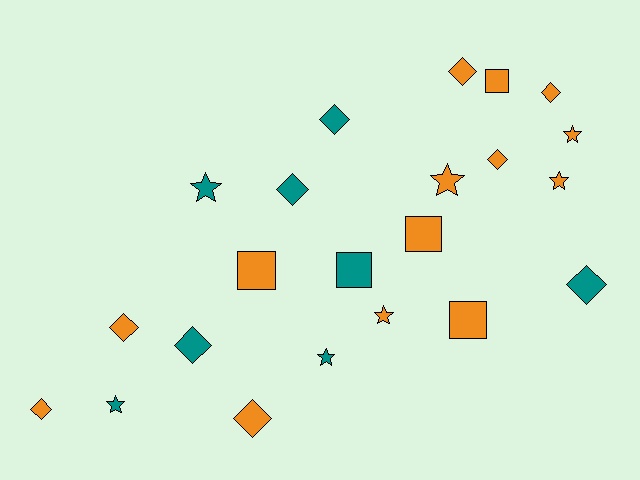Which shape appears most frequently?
Diamond, with 10 objects.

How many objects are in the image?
There are 22 objects.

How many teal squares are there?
There is 1 teal square.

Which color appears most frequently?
Orange, with 14 objects.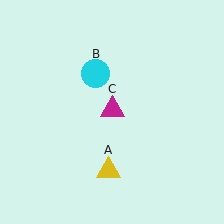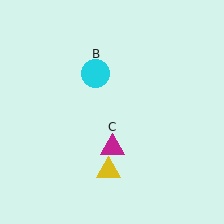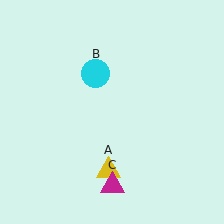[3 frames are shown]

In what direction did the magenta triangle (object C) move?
The magenta triangle (object C) moved down.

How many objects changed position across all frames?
1 object changed position: magenta triangle (object C).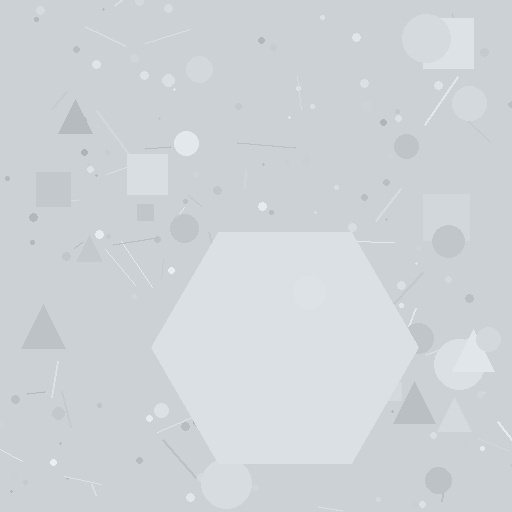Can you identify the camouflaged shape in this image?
The camouflaged shape is a hexagon.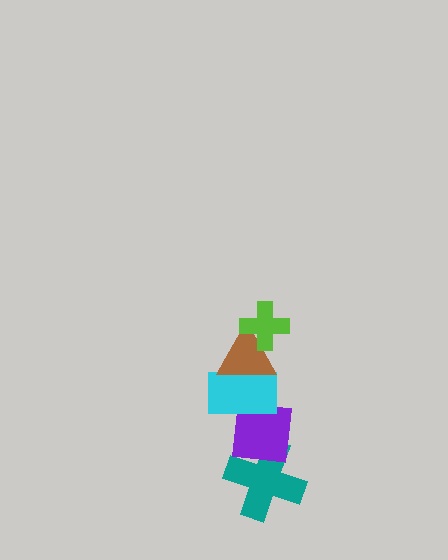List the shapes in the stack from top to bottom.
From top to bottom: the lime cross, the brown triangle, the cyan rectangle, the purple square, the teal cross.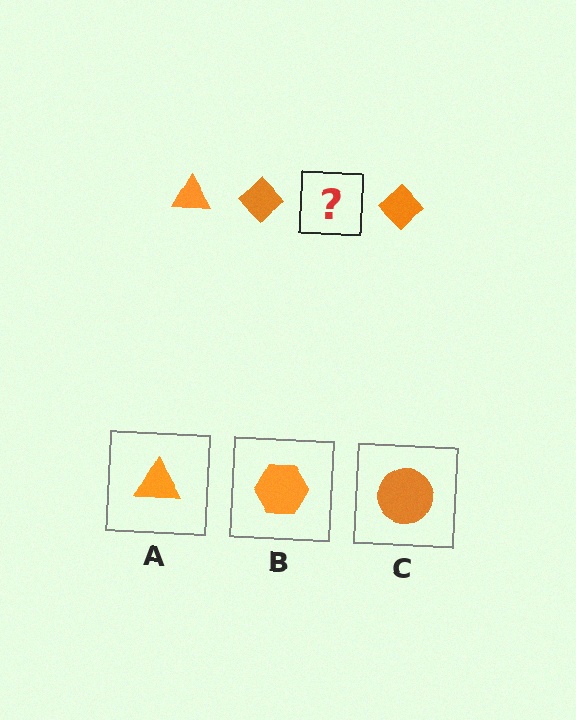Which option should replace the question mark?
Option A.